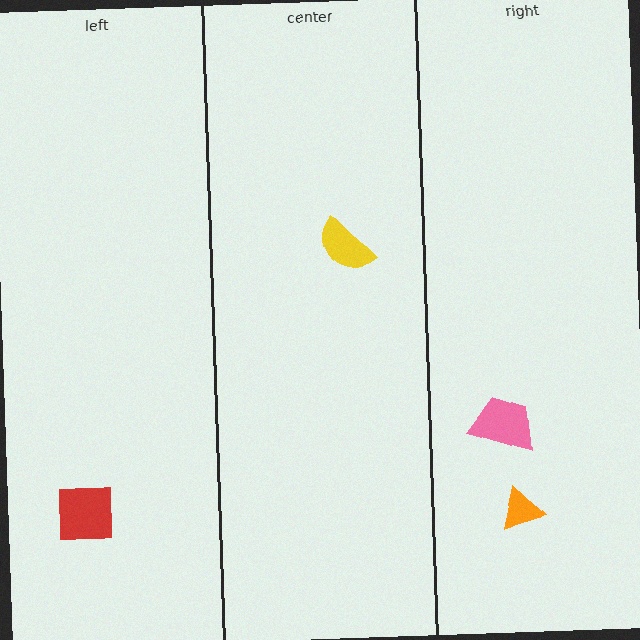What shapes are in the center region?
The yellow semicircle.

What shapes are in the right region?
The pink trapezoid, the orange triangle.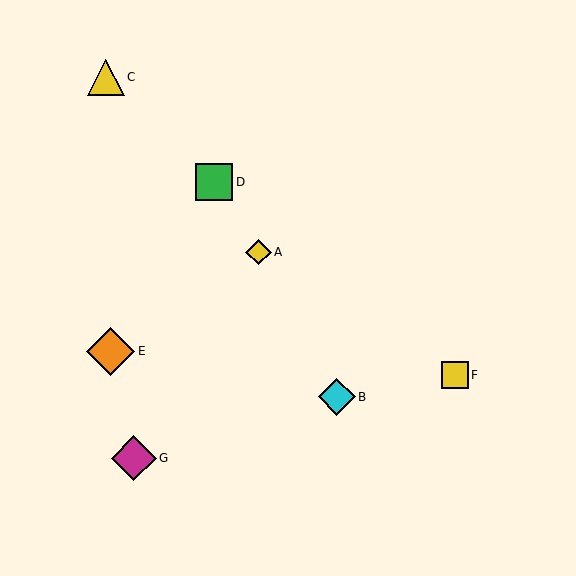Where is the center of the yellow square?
The center of the yellow square is at (455, 375).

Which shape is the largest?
The orange diamond (labeled E) is the largest.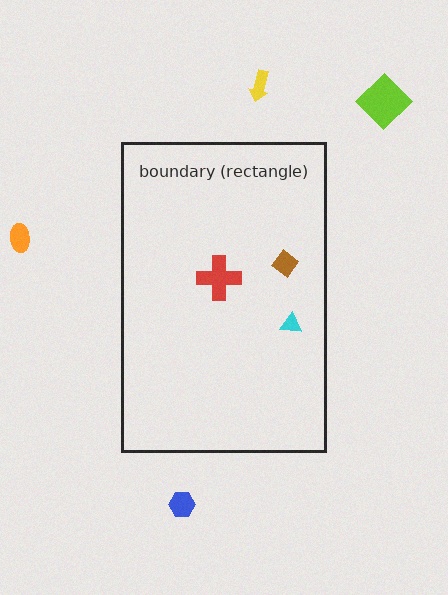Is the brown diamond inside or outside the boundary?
Inside.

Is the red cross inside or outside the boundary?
Inside.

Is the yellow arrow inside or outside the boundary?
Outside.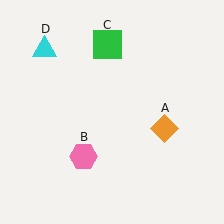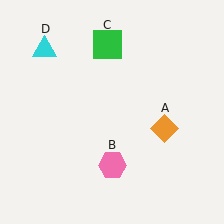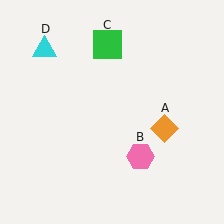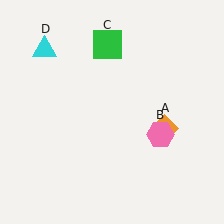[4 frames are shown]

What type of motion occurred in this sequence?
The pink hexagon (object B) rotated counterclockwise around the center of the scene.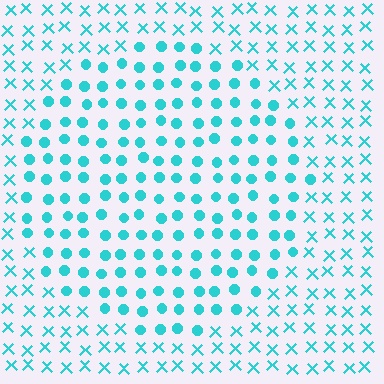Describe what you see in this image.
The image is filled with small cyan elements arranged in a uniform grid. A circle-shaped region contains circles, while the surrounding area contains X marks. The boundary is defined purely by the change in element shape.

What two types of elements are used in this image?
The image uses circles inside the circle region and X marks outside it.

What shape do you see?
I see a circle.